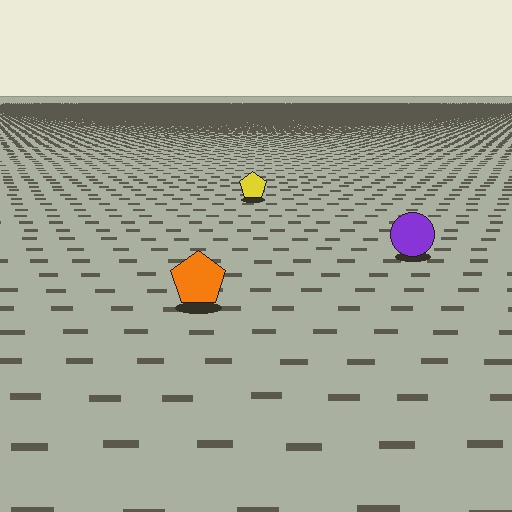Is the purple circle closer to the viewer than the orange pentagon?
No. The orange pentagon is closer — you can tell from the texture gradient: the ground texture is coarser near it.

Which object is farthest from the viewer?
The yellow pentagon is farthest from the viewer. It appears smaller and the ground texture around it is denser.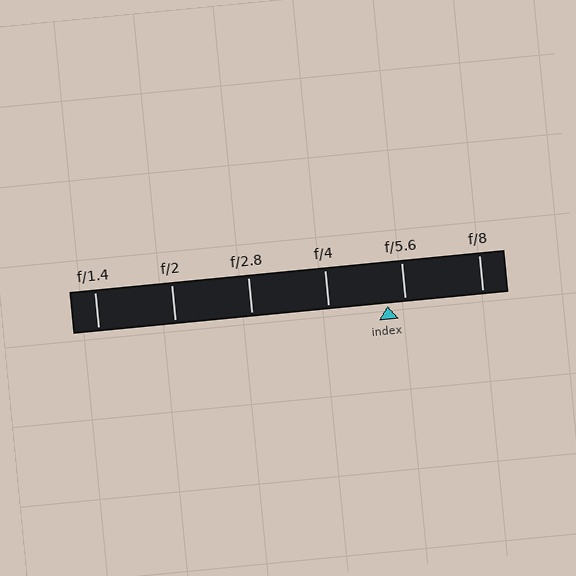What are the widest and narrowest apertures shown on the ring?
The widest aperture shown is f/1.4 and the narrowest is f/8.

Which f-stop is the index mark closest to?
The index mark is closest to f/5.6.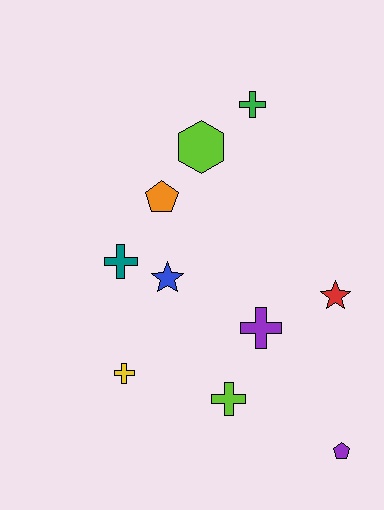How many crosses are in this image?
There are 5 crosses.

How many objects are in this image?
There are 10 objects.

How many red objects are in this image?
There is 1 red object.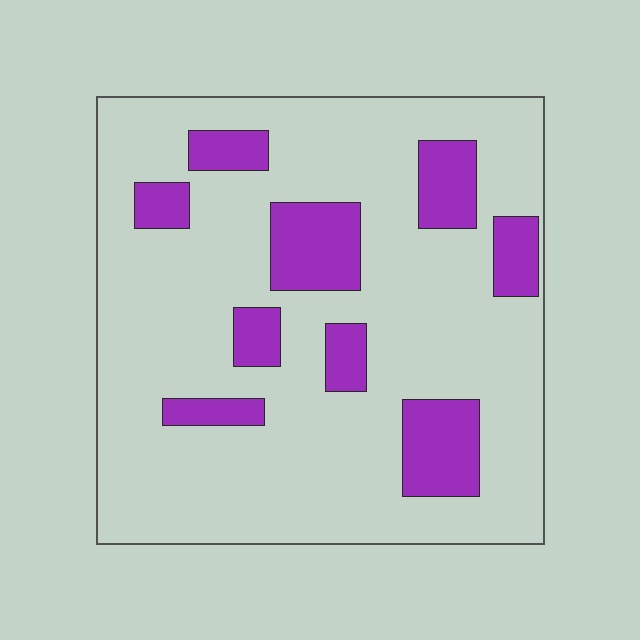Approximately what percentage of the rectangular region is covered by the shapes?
Approximately 20%.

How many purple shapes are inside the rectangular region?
9.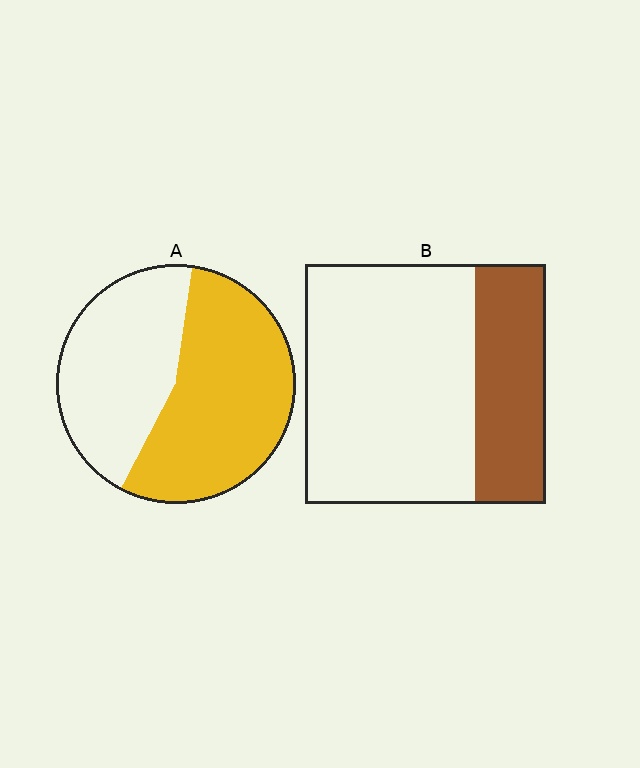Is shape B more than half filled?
No.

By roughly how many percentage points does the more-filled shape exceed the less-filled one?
By roughly 25 percentage points (A over B).